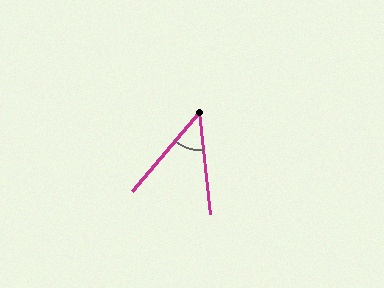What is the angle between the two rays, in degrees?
Approximately 46 degrees.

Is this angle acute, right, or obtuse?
It is acute.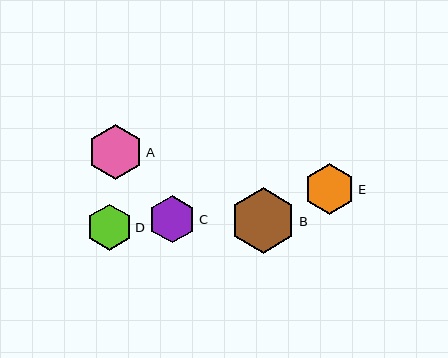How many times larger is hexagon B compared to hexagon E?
Hexagon B is approximately 1.3 times the size of hexagon E.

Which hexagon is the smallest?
Hexagon D is the smallest with a size of approximately 46 pixels.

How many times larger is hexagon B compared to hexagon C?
Hexagon B is approximately 1.4 times the size of hexagon C.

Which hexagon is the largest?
Hexagon B is the largest with a size of approximately 66 pixels.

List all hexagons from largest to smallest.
From largest to smallest: B, A, E, C, D.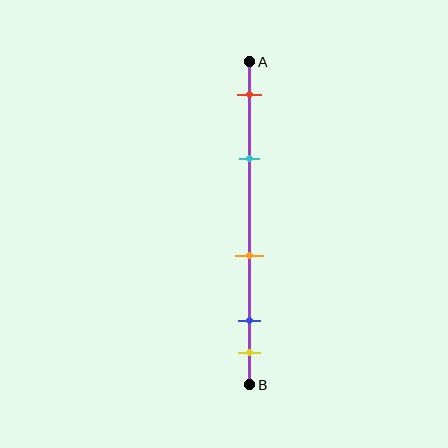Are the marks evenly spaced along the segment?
No, the marks are not evenly spaced.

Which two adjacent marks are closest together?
The blue and yellow marks are the closest adjacent pair.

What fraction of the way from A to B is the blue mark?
The blue mark is approximately 80% (0.8) of the way from A to B.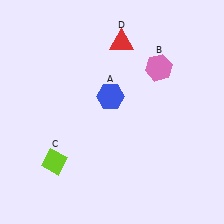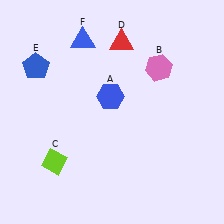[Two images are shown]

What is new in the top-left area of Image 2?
A blue triangle (F) was added in the top-left area of Image 2.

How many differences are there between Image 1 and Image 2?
There are 2 differences between the two images.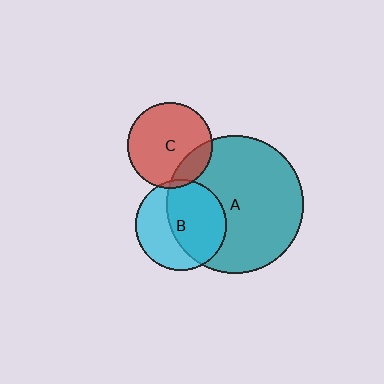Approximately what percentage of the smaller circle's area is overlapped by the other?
Approximately 20%.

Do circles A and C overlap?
Yes.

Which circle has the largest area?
Circle A (teal).